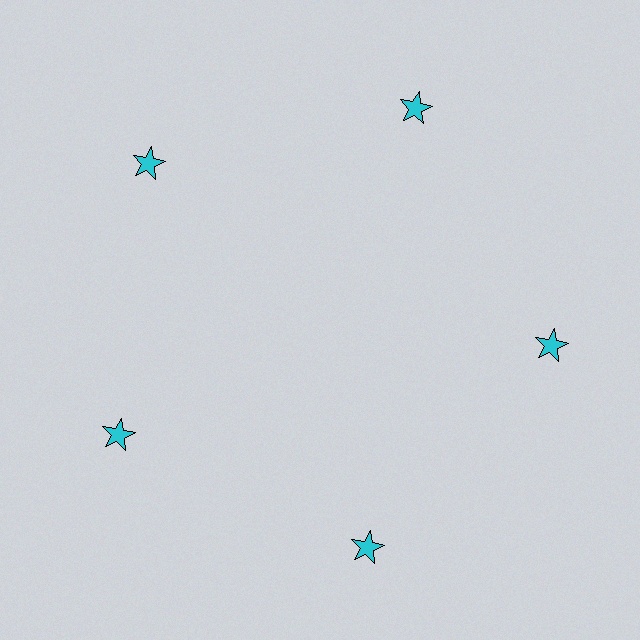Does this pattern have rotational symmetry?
Yes, this pattern has 5-fold rotational symmetry. It looks the same after rotating 72 degrees around the center.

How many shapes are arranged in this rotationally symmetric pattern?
There are 5 shapes, arranged in 5 groups of 1.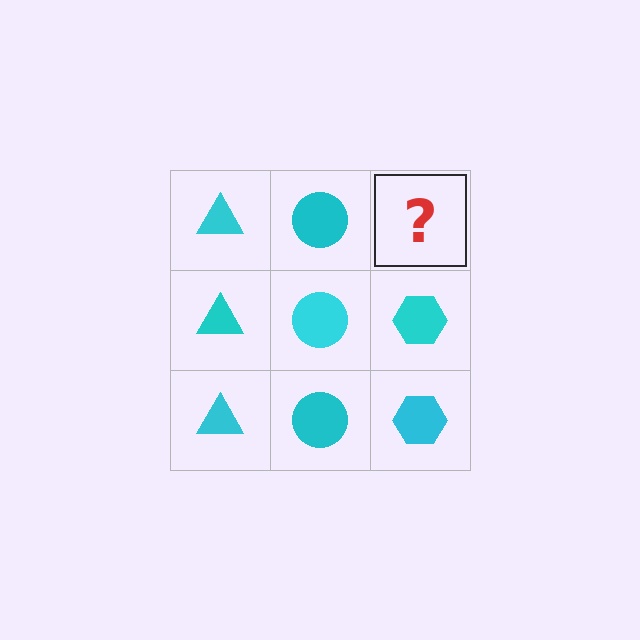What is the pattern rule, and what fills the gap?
The rule is that each column has a consistent shape. The gap should be filled with a cyan hexagon.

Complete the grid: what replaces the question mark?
The question mark should be replaced with a cyan hexagon.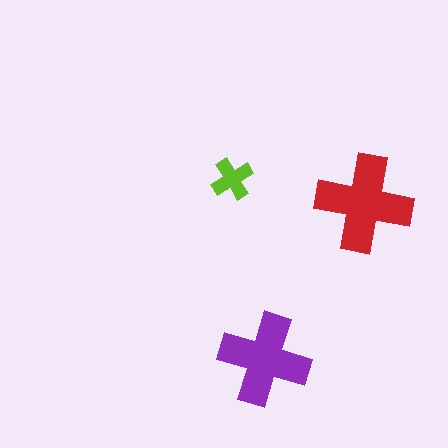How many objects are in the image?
There are 3 objects in the image.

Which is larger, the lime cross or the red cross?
The red one.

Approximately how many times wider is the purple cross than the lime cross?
About 2 times wider.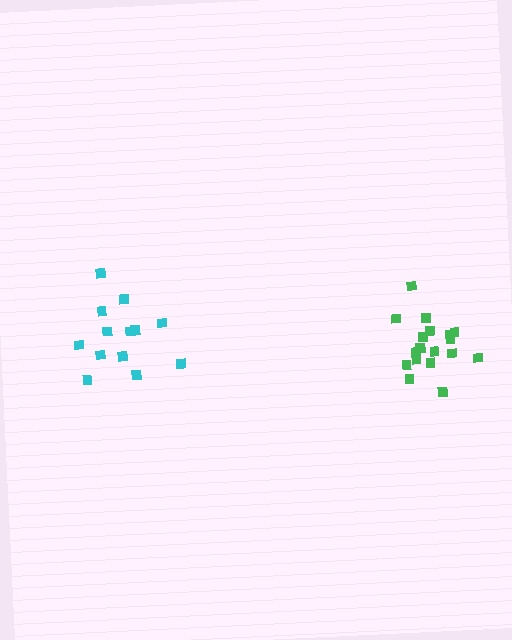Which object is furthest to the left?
The cyan cluster is leftmost.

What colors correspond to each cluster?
The clusters are colored: green, cyan.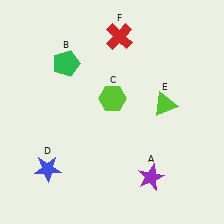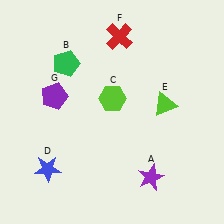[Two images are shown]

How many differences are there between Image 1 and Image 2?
There is 1 difference between the two images.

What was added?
A purple pentagon (G) was added in Image 2.